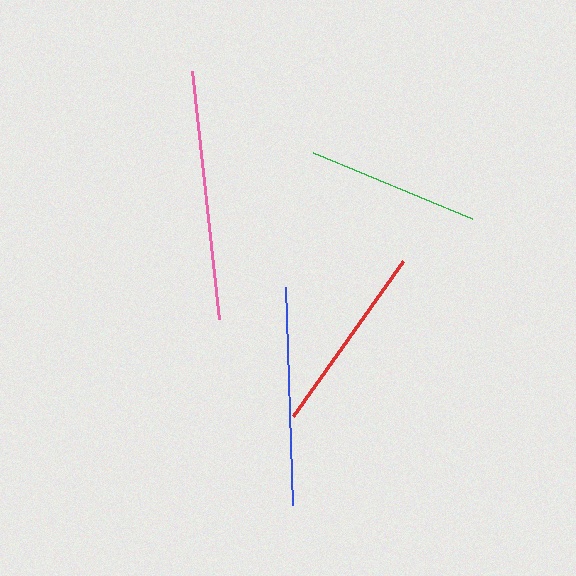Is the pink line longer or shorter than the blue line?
The pink line is longer than the blue line.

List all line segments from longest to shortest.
From longest to shortest: pink, blue, red, green.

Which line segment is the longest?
The pink line is the longest at approximately 250 pixels.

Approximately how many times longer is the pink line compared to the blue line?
The pink line is approximately 1.1 times the length of the blue line.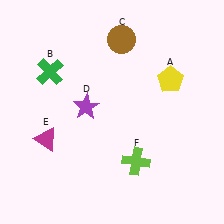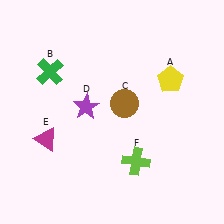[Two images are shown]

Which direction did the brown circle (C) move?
The brown circle (C) moved down.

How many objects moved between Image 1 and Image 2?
1 object moved between the two images.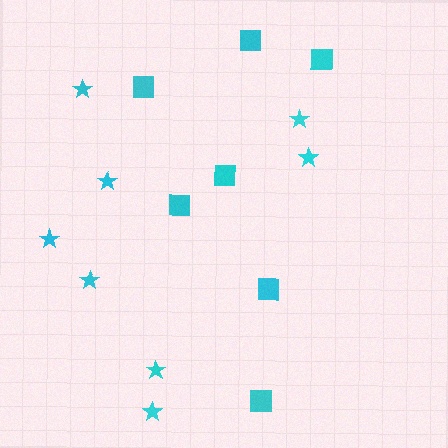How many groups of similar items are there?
There are 2 groups: one group of squares (7) and one group of stars (8).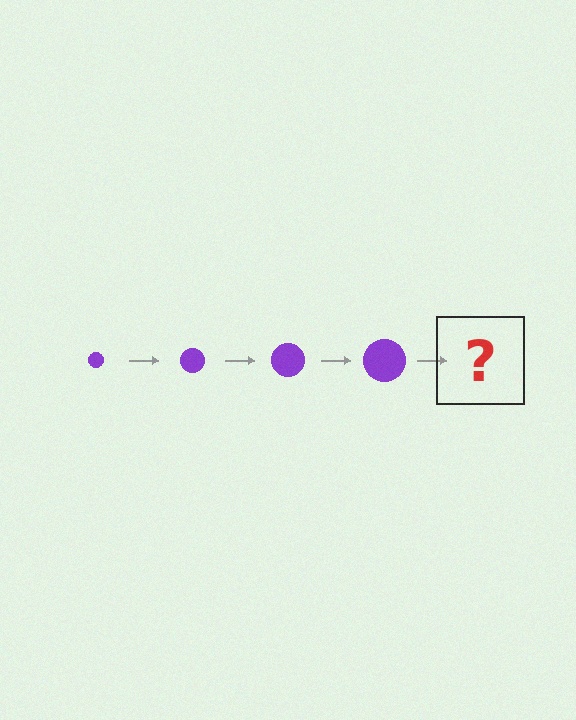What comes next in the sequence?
The next element should be a purple circle, larger than the previous one.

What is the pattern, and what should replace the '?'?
The pattern is that the circle gets progressively larger each step. The '?' should be a purple circle, larger than the previous one.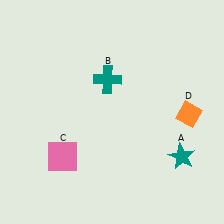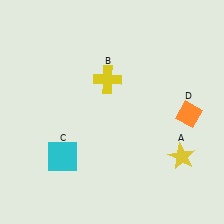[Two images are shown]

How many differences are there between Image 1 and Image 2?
There are 3 differences between the two images.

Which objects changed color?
A changed from teal to yellow. B changed from teal to yellow. C changed from pink to cyan.